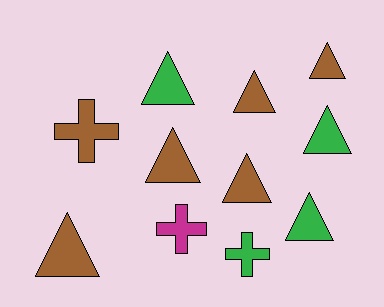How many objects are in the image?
There are 11 objects.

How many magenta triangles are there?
There are no magenta triangles.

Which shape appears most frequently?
Triangle, with 8 objects.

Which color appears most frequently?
Brown, with 6 objects.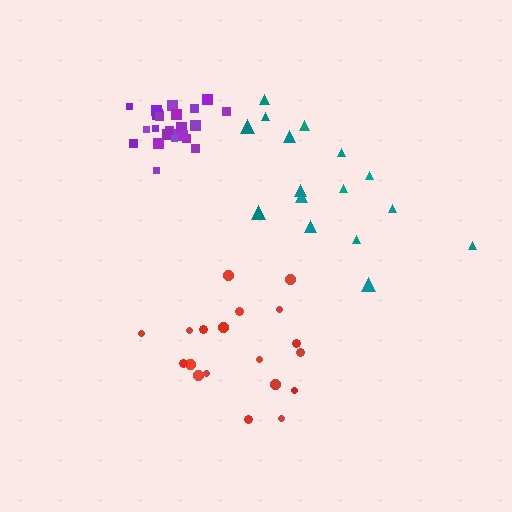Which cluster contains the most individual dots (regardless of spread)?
Purple (27).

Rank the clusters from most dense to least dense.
purple, red, teal.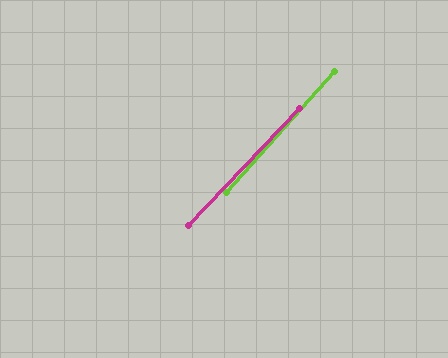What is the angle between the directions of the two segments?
Approximately 2 degrees.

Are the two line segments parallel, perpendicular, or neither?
Parallel — their directions differ by only 1.6°.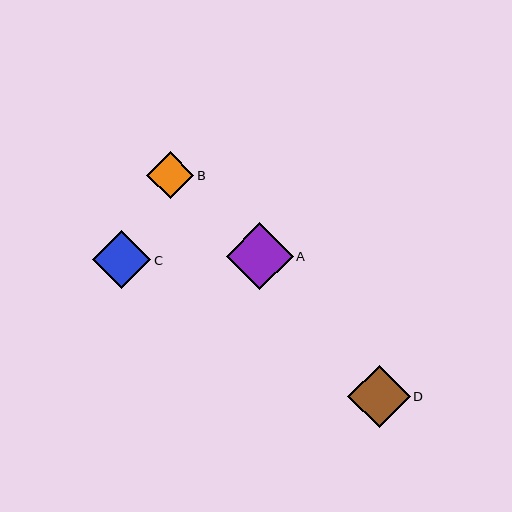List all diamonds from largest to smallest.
From largest to smallest: A, D, C, B.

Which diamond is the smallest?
Diamond B is the smallest with a size of approximately 47 pixels.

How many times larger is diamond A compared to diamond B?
Diamond A is approximately 1.4 times the size of diamond B.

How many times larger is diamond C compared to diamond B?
Diamond C is approximately 1.2 times the size of diamond B.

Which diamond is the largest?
Diamond A is the largest with a size of approximately 67 pixels.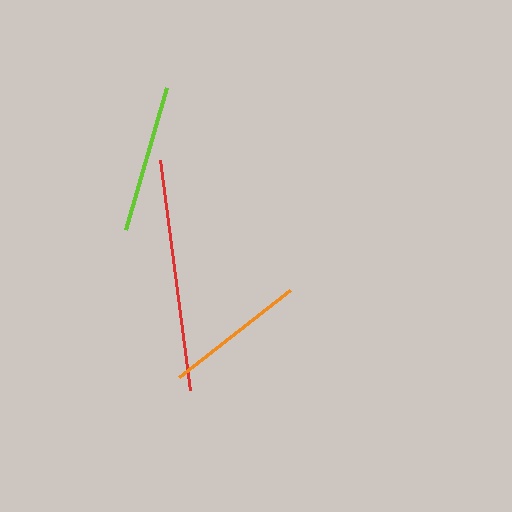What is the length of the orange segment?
The orange segment is approximately 141 pixels long.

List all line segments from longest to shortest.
From longest to shortest: red, lime, orange.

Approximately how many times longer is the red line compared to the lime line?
The red line is approximately 1.6 times the length of the lime line.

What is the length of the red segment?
The red segment is approximately 232 pixels long.